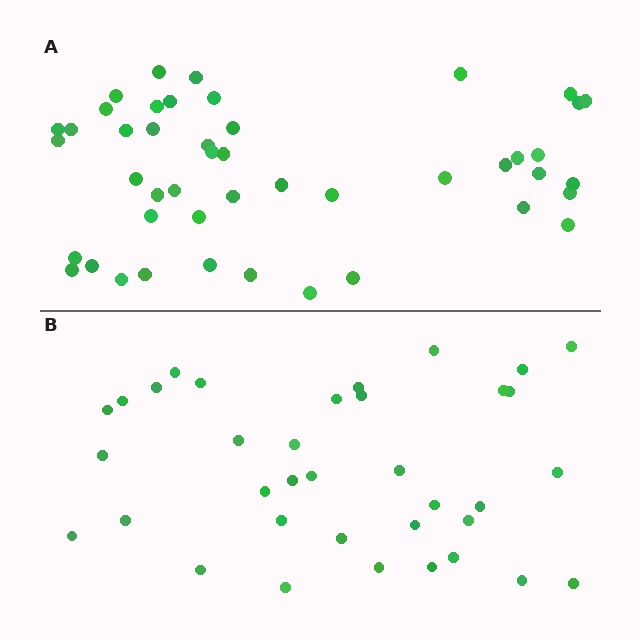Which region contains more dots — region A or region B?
Region A (the top region) has more dots.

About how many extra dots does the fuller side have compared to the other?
Region A has roughly 10 or so more dots than region B.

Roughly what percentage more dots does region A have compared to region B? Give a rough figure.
About 30% more.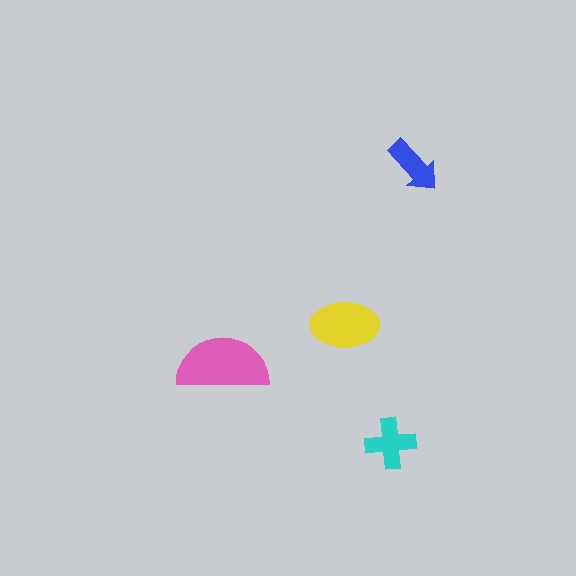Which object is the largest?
The pink semicircle.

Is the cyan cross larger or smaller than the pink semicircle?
Smaller.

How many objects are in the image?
There are 4 objects in the image.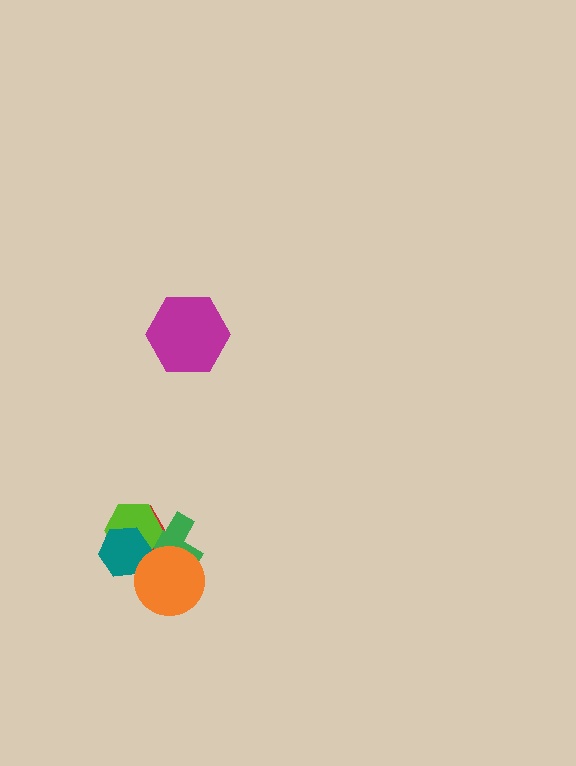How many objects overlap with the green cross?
4 objects overlap with the green cross.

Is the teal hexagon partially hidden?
Yes, it is partially covered by another shape.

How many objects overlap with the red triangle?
4 objects overlap with the red triangle.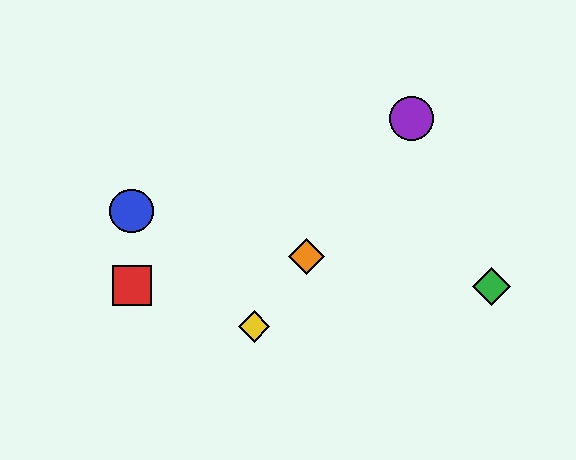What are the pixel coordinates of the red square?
The red square is at (132, 286).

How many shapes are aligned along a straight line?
3 shapes (the yellow diamond, the purple circle, the orange diamond) are aligned along a straight line.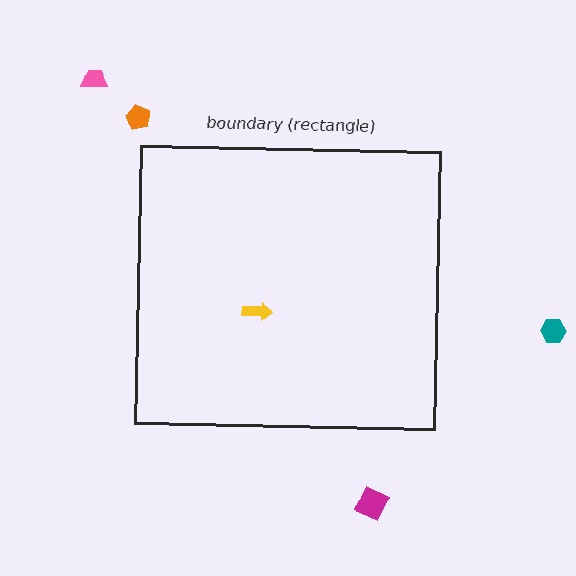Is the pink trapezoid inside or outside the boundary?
Outside.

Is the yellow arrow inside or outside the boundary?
Inside.